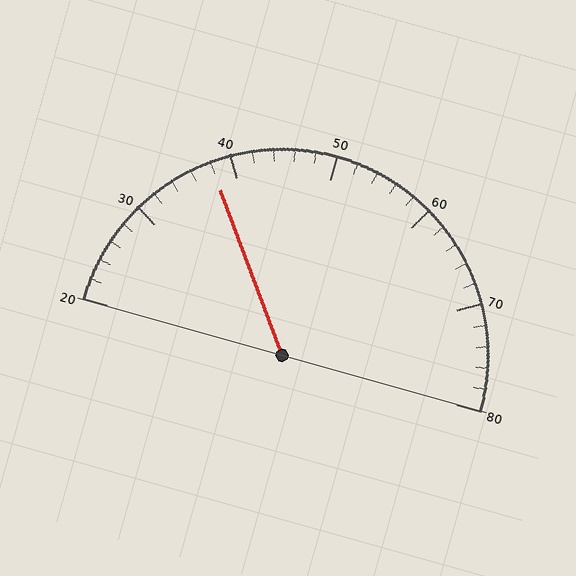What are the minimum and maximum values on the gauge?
The gauge ranges from 20 to 80.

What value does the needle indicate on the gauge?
The needle indicates approximately 38.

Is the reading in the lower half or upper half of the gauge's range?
The reading is in the lower half of the range (20 to 80).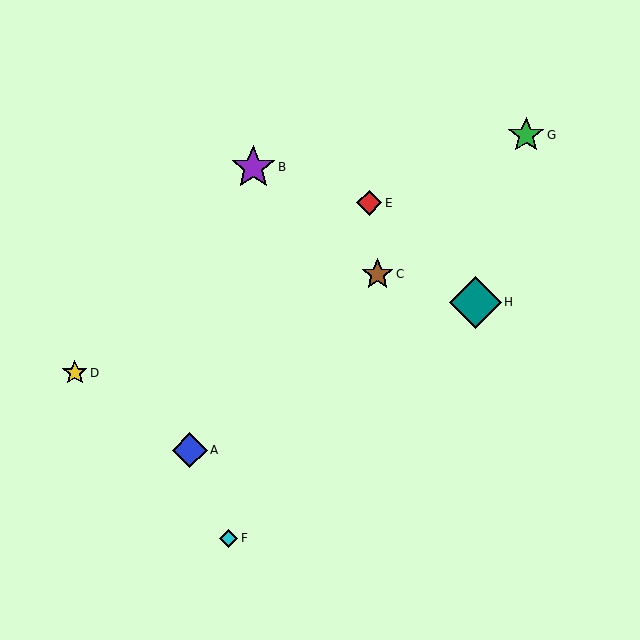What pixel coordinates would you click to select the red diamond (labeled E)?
Click at (369, 203) to select the red diamond E.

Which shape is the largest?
The teal diamond (labeled H) is the largest.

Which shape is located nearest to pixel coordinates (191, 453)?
The blue diamond (labeled A) at (190, 450) is nearest to that location.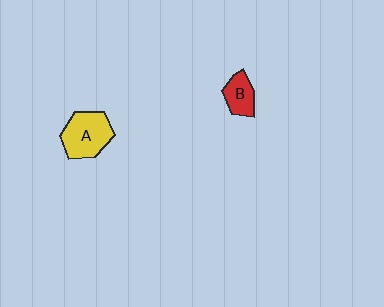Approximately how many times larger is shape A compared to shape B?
Approximately 1.8 times.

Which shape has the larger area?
Shape A (yellow).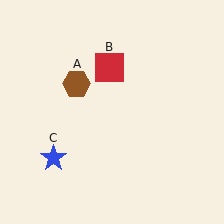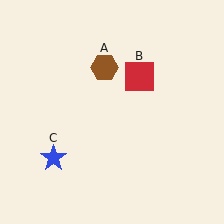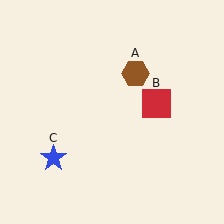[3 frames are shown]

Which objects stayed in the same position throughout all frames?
Blue star (object C) remained stationary.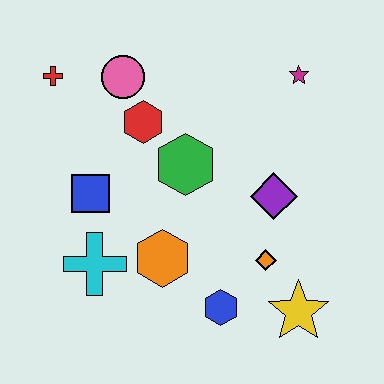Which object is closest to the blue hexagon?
The orange diamond is closest to the blue hexagon.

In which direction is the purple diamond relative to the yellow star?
The purple diamond is above the yellow star.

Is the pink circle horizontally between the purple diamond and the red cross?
Yes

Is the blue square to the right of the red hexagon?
No